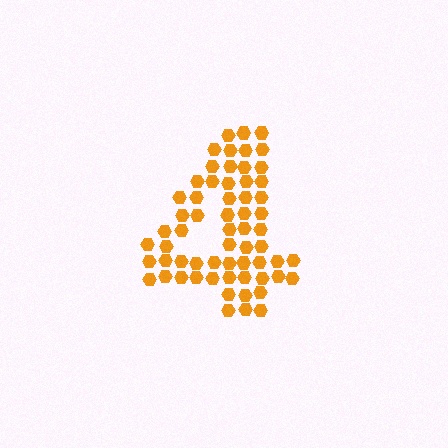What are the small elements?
The small elements are hexagons.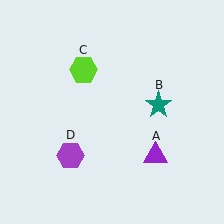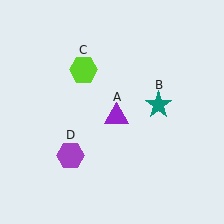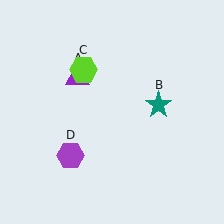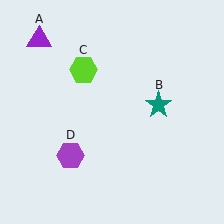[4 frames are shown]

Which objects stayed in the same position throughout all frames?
Teal star (object B) and lime hexagon (object C) and purple hexagon (object D) remained stationary.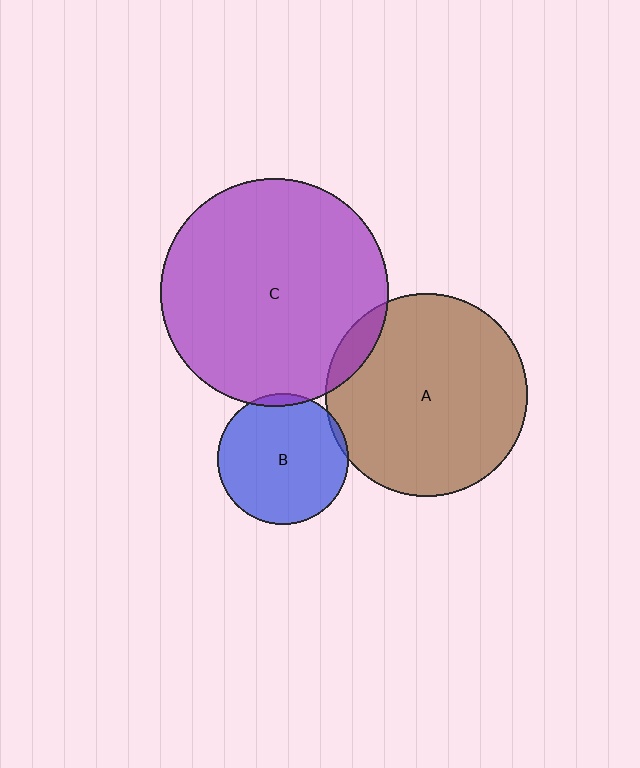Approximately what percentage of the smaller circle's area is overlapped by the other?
Approximately 5%.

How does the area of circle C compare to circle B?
Approximately 3.0 times.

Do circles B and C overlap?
Yes.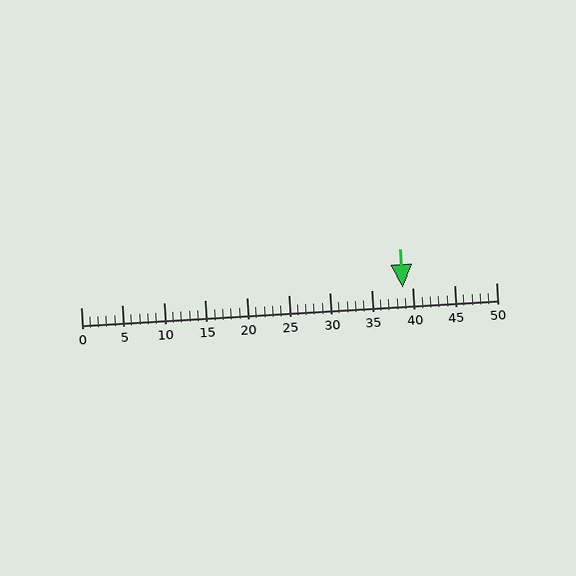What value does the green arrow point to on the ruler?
The green arrow points to approximately 39.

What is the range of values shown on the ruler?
The ruler shows values from 0 to 50.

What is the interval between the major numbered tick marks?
The major tick marks are spaced 5 units apart.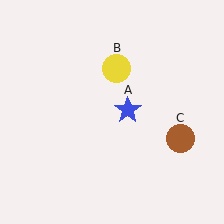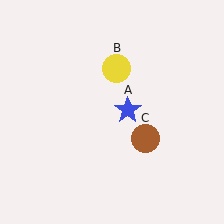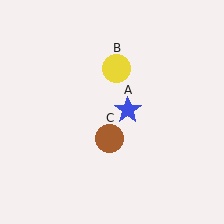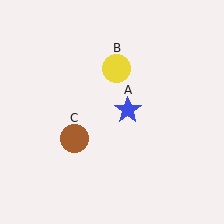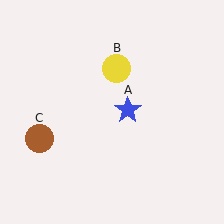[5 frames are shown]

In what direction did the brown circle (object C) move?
The brown circle (object C) moved left.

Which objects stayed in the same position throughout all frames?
Blue star (object A) and yellow circle (object B) remained stationary.